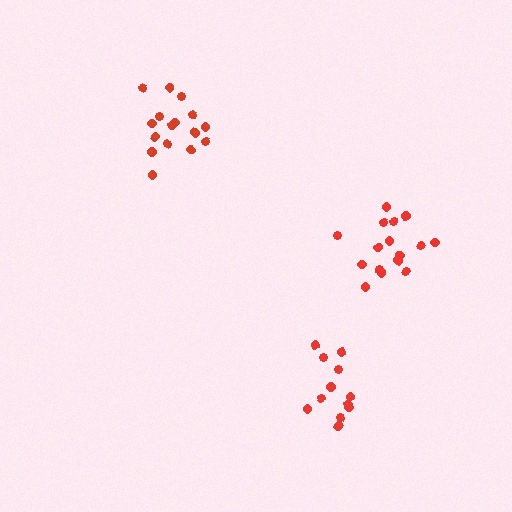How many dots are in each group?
Group 1: 16 dots, Group 2: 16 dots, Group 3: 12 dots (44 total).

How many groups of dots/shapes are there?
There are 3 groups.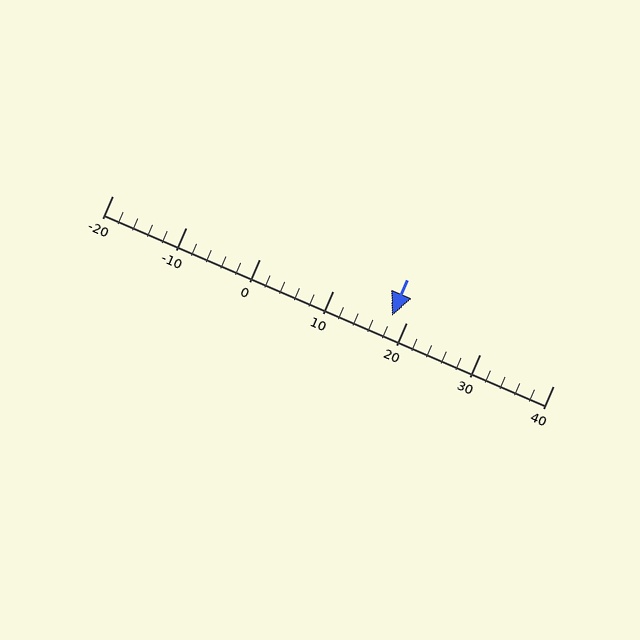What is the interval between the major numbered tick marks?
The major tick marks are spaced 10 units apart.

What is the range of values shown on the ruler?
The ruler shows values from -20 to 40.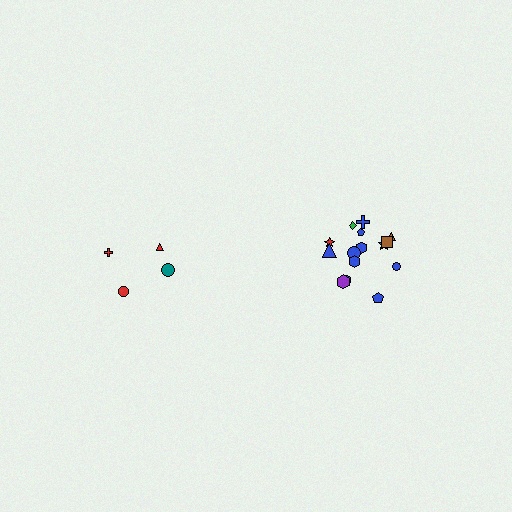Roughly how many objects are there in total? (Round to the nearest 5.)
Roughly 20 objects in total.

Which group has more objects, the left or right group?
The right group.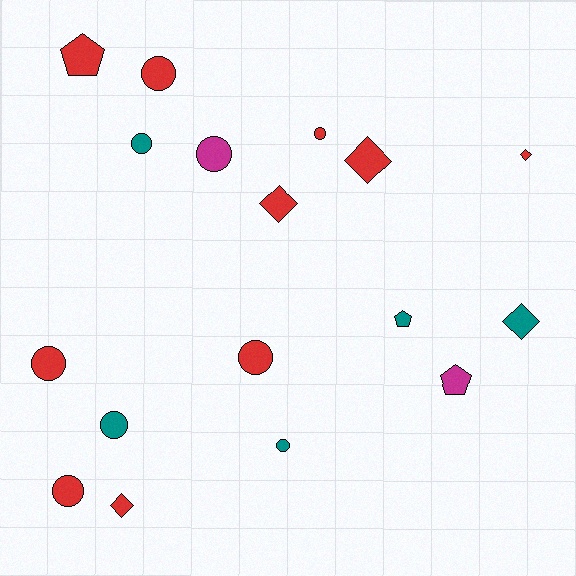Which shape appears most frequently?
Circle, with 9 objects.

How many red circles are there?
There are 5 red circles.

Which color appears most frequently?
Red, with 10 objects.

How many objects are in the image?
There are 17 objects.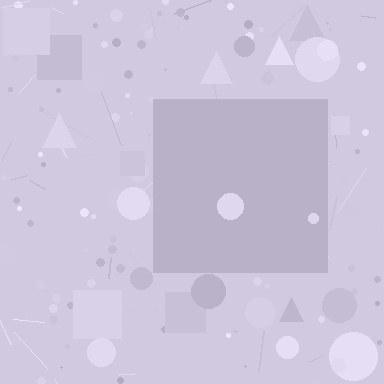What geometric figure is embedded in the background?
A square is embedded in the background.